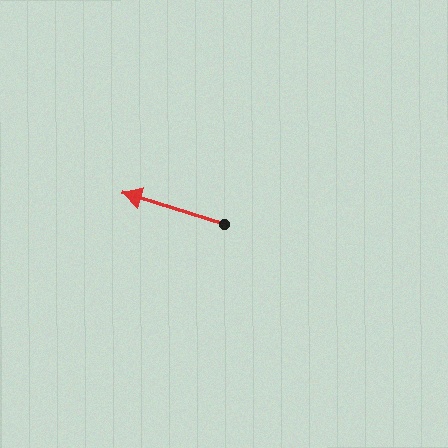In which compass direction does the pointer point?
West.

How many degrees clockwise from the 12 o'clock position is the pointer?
Approximately 287 degrees.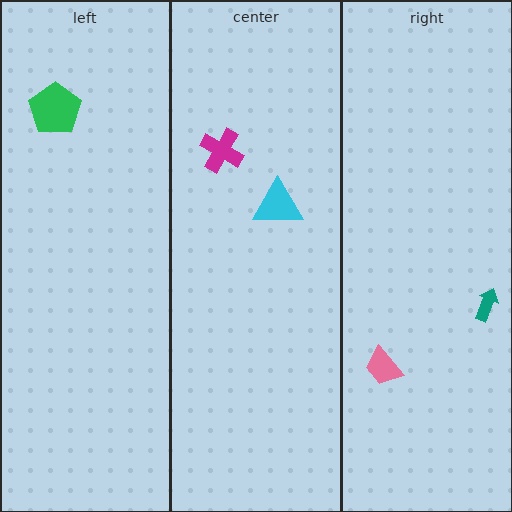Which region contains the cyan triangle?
The center region.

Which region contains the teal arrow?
The right region.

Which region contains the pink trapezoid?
The right region.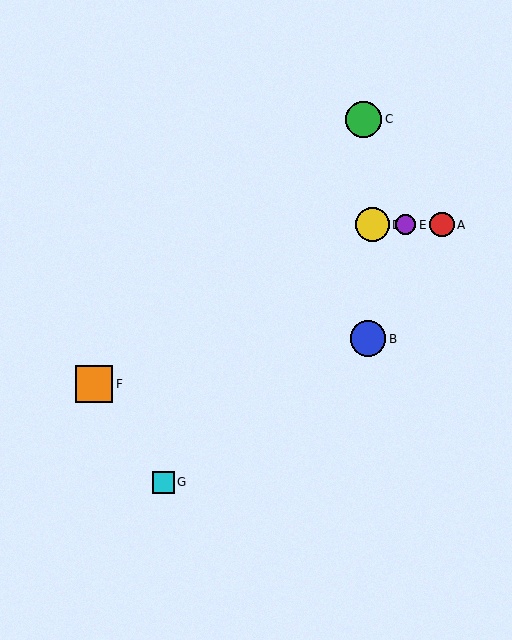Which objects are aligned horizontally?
Objects A, D, E are aligned horizontally.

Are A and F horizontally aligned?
No, A is at y≈225 and F is at y≈384.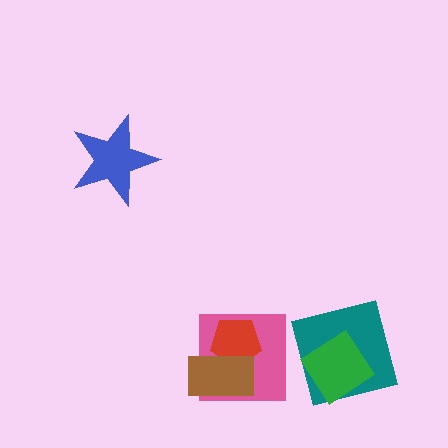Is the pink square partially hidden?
Yes, it is partially covered by another shape.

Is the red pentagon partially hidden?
Yes, it is partially covered by another shape.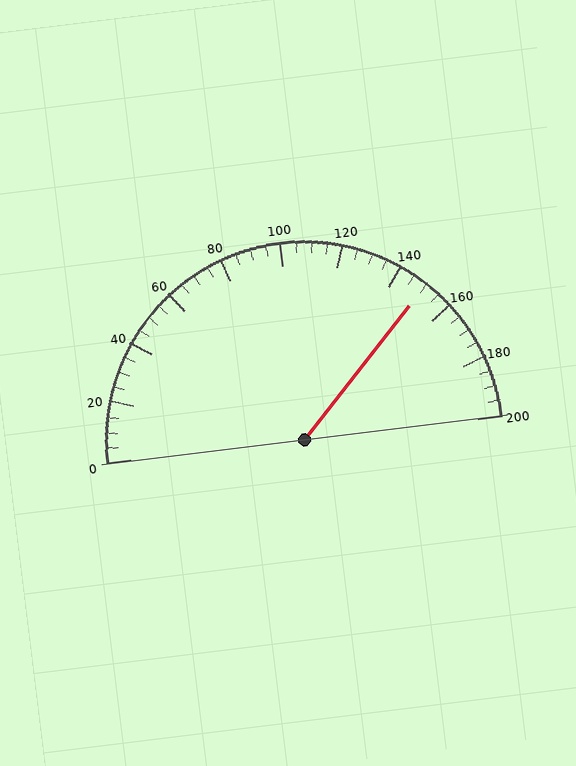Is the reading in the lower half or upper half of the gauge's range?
The reading is in the upper half of the range (0 to 200).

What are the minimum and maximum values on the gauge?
The gauge ranges from 0 to 200.